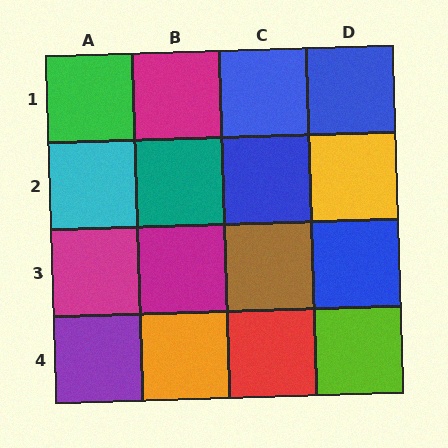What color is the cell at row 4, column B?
Orange.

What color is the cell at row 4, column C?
Red.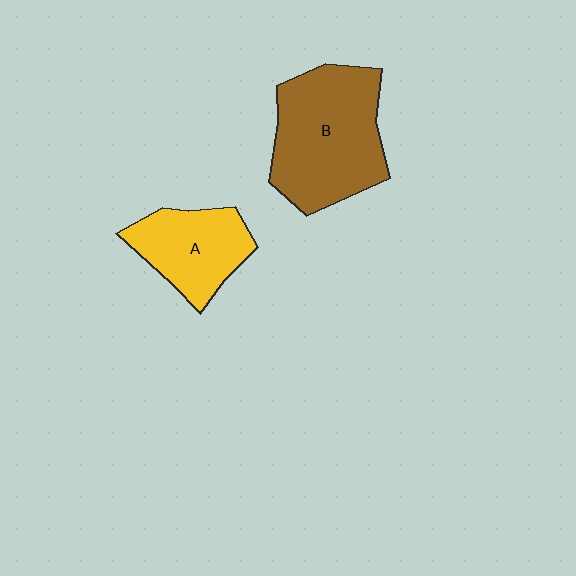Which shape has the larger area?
Shape B (brown).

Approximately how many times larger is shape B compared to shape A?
Approximately 1.7 times.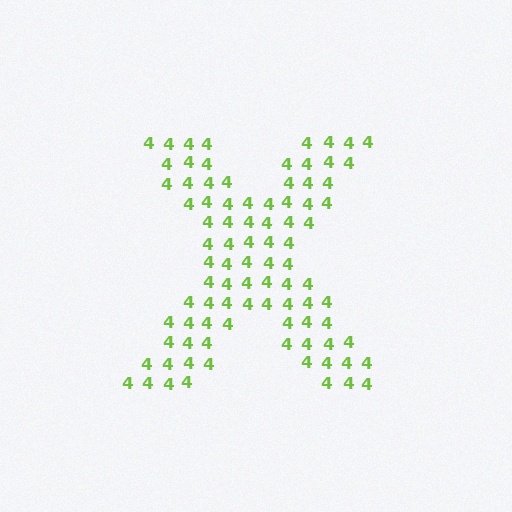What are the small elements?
The small elements are digit 4's.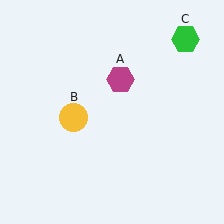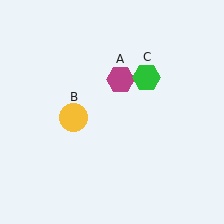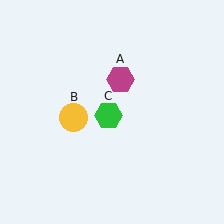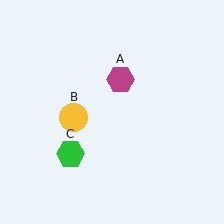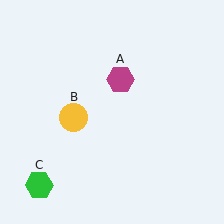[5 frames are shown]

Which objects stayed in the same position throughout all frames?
Magenta hexagon (object A) and yellow circle (object B) remained stationary.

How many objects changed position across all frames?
1 object changed position: green hexagon (object C).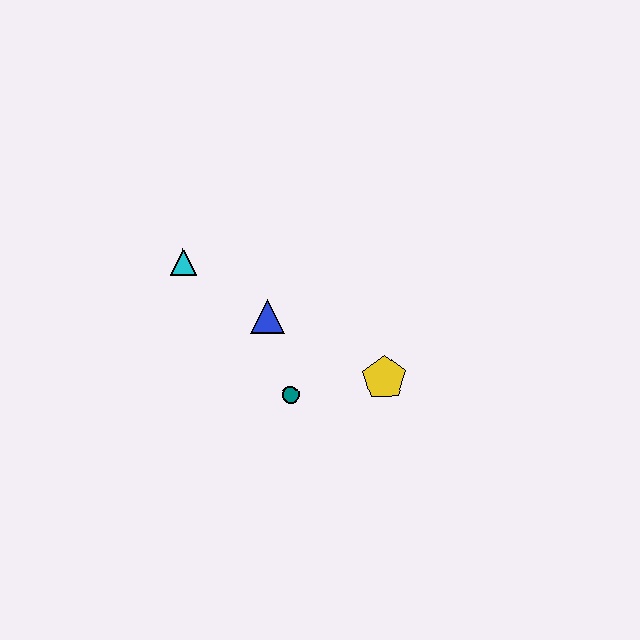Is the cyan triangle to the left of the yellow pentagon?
Yes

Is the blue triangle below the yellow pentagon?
No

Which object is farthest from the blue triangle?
The yellow pentagon is farthest from the blue triangle.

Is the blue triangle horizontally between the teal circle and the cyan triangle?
Yes